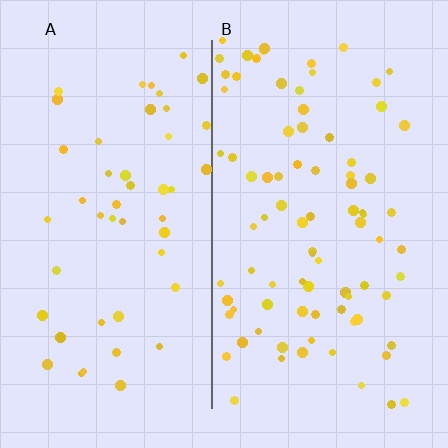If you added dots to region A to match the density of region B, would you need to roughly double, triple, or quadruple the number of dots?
Approximately double.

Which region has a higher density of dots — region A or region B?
B (the right).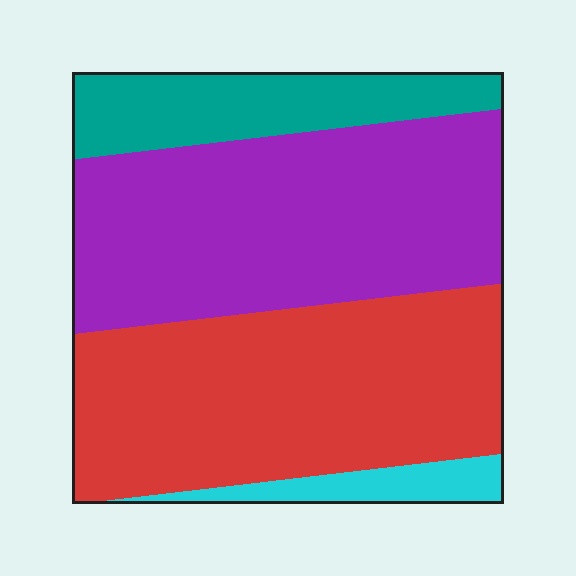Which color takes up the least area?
Cyan, at roughly 5%.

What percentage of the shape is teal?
Teal covers roughly 15% of the shape.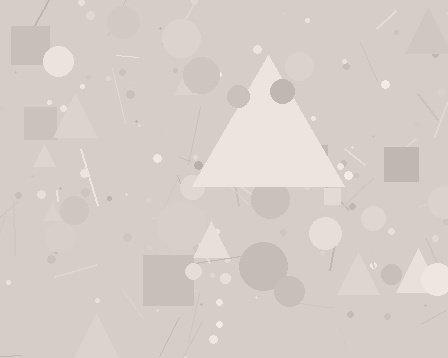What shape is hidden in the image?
A triangle is hidden in the image.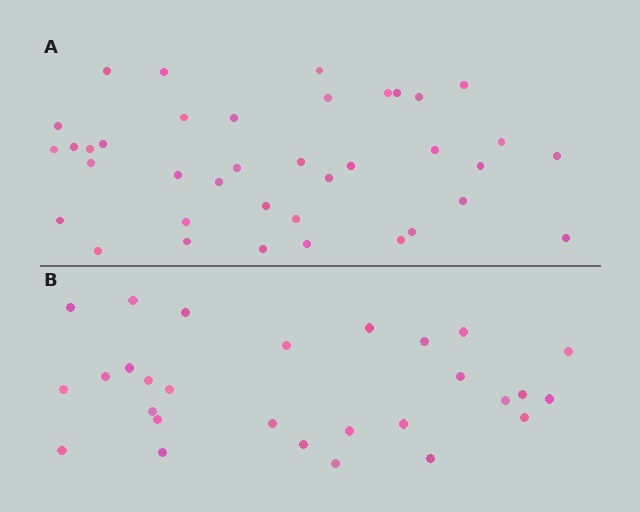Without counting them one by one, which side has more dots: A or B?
Region A (the top region) has more dots.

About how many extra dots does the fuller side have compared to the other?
Region A has roughly 10 or so more dots than region B.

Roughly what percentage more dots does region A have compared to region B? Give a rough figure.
About 35% more.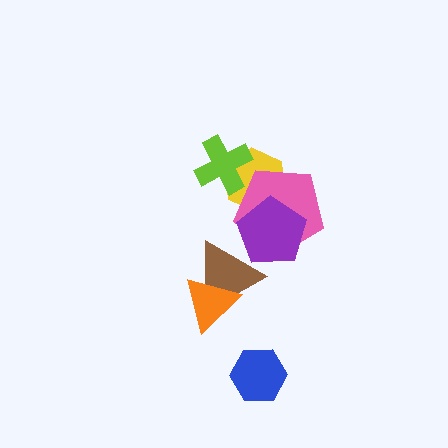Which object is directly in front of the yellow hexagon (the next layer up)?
The lime cross is directly in front of the yellow hexagon.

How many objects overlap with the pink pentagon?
2 objects overlap with the pink pentagon.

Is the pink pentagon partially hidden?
Yes, it is partially covered by another shape.